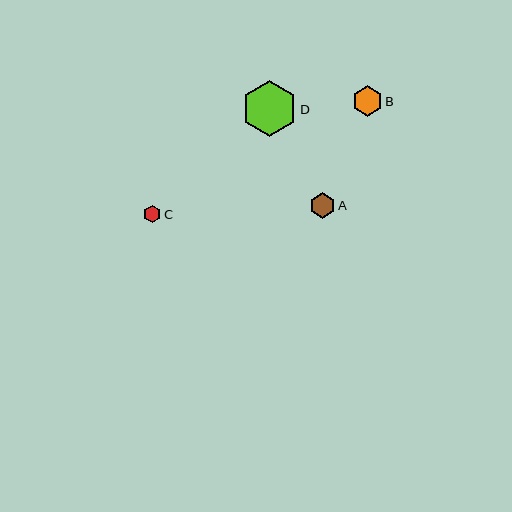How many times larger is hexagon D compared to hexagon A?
Hexagon D is approximately 2.2 times the size of hexagon A.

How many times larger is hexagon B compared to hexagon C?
Hexagon B is approximately 1.7 times the size of hexagon C.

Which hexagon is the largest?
Hexagon D is the largest with a size of approximately 56 pixels.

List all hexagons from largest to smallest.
From largest to smallest: D, B, A, C.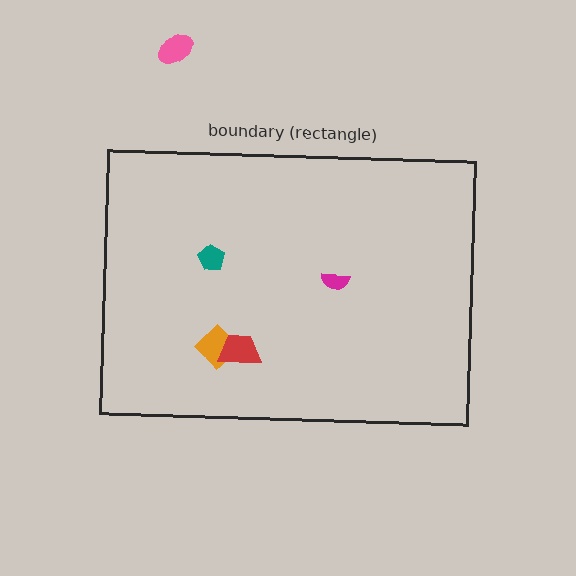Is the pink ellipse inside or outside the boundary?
Outside.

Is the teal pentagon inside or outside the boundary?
Inside.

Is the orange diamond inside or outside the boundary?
Inside.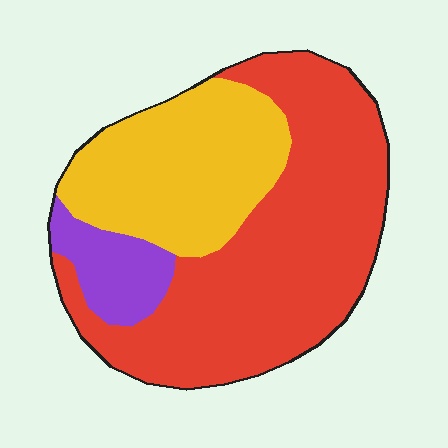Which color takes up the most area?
Red, at roughly 60%.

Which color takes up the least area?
Purple, at roughly 10%.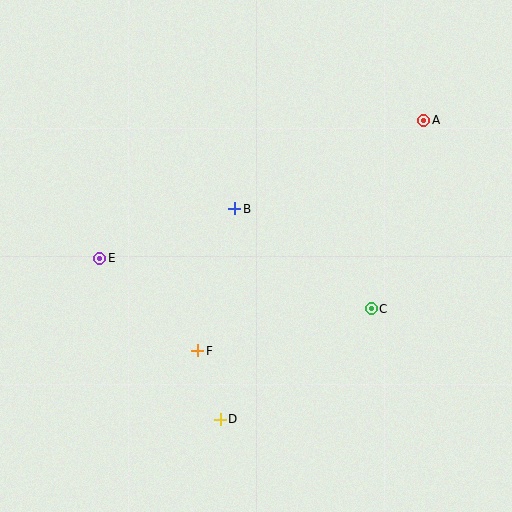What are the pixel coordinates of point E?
Point E is at (100, 258).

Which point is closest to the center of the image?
Point B at (235, 209) is closest to the center.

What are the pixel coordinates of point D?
Point D is at (220, 419).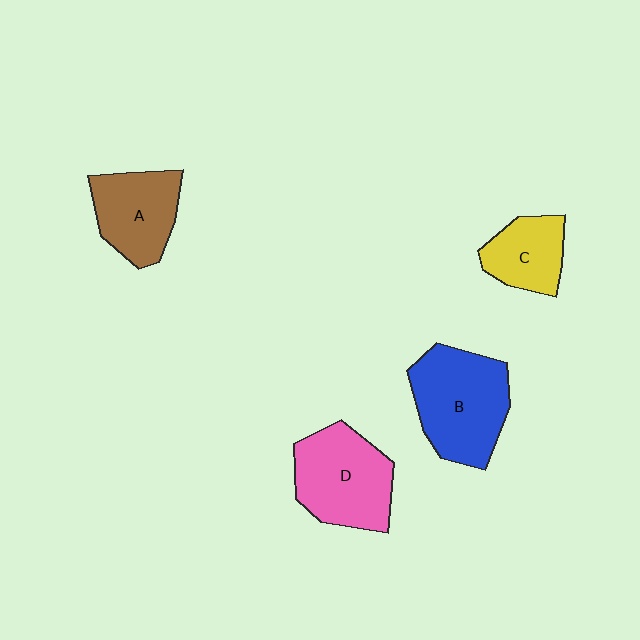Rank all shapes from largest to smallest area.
From largest to smallest: B (blue), D (pink), A (brown), C (yellow).